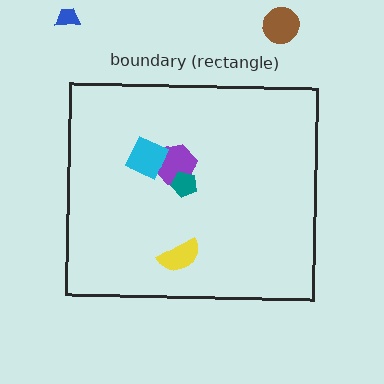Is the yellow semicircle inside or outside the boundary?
Inside.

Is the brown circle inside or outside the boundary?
Outside.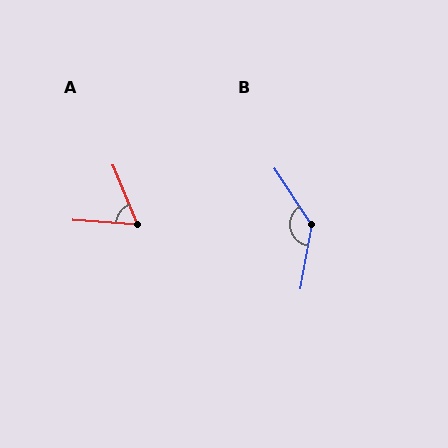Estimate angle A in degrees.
Approximately 64 degrees.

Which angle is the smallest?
A, at approximately 64 degrees.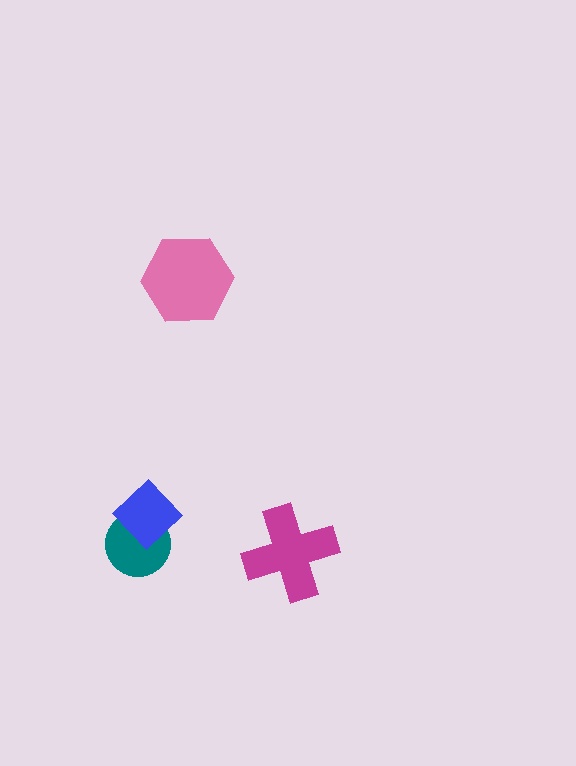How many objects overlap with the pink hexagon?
0 objects overlap with the pink hexagon.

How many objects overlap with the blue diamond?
1 object overlaps with the blue diamond.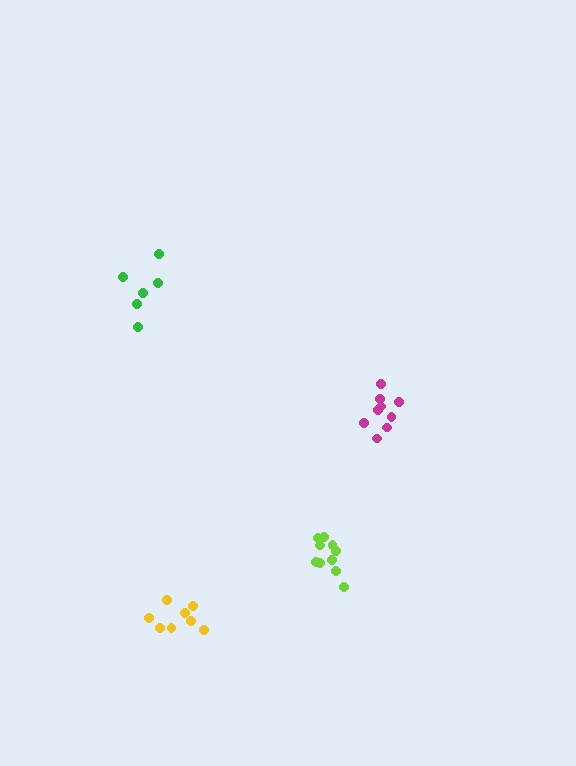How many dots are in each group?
Group 1: 6 dots, Group 2: 9 dots, Group 3: 11 dots, Group 4: 8 dots (34 total).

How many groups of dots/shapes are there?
There are 4 groups.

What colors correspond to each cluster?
The clusters are colored: green, magenta, lime, yellow.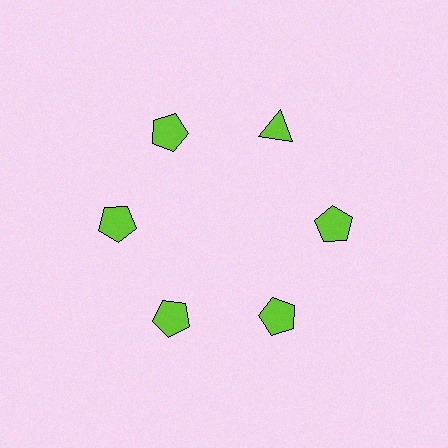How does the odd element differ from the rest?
It has a different shape: triangle instead of pentagon.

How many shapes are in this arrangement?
There are 6 shapes arranged in a ring pattern.